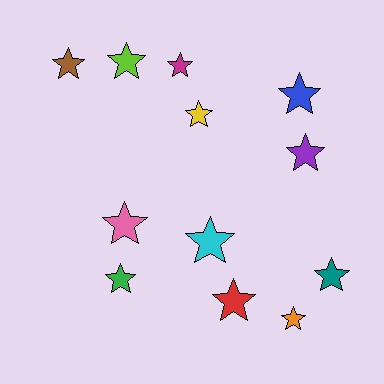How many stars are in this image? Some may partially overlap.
There are 12 stars.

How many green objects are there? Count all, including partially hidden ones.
There is 1 green object.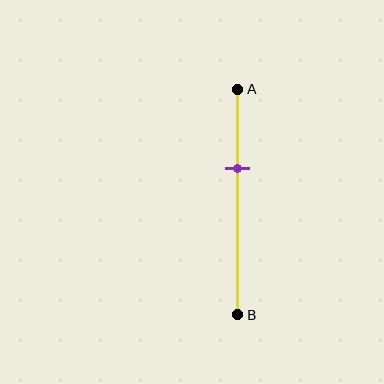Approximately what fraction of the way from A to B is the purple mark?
The purple mark is approximately 35% of the way from A to B.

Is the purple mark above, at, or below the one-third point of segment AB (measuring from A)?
The purple mark is approximately at the one-third point of segment AB.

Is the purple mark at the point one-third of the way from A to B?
Yes, the mark is approximately at the one-third point.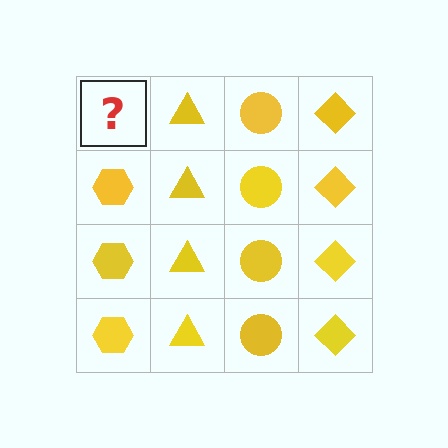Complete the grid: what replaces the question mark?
The question mark should be replaced with a yellow hexagon.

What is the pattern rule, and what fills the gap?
The rule is that each column has a consistent shape. The gap should be filled with a yellow hexagon.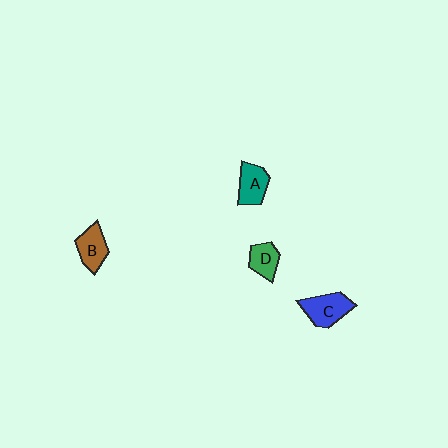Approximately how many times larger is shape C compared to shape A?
Approximately 1.2 times.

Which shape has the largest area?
Shape C (blue).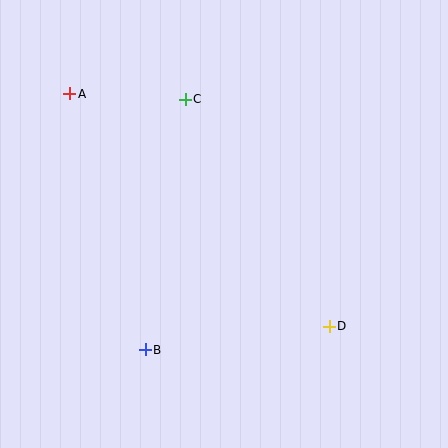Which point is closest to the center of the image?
Point C at (185, 99) is closest to the center.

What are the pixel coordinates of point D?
Point D is at (329, 326).